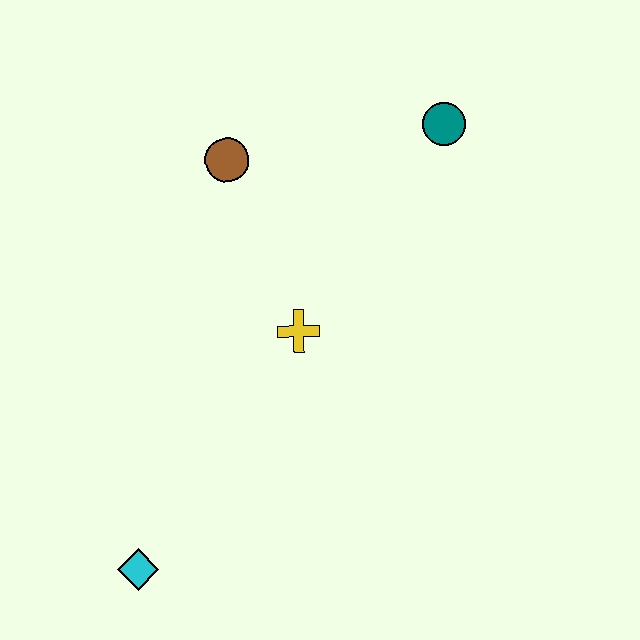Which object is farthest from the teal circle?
The cyan diamond is farthest from the teal circle.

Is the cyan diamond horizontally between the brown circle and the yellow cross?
No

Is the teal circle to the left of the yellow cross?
No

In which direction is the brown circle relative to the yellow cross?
The brown circle is above the yellow cross.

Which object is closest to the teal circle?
The brown circle is closest to the teal circle.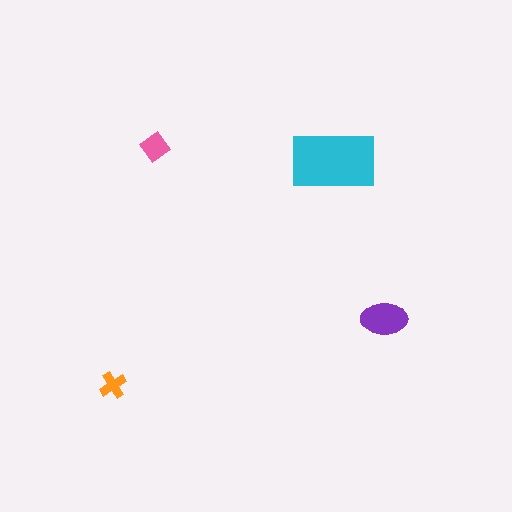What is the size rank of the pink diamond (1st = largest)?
3rd.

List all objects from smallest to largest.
The orange cross, the pink diamond, the purple ellipse, the cyan rectangle.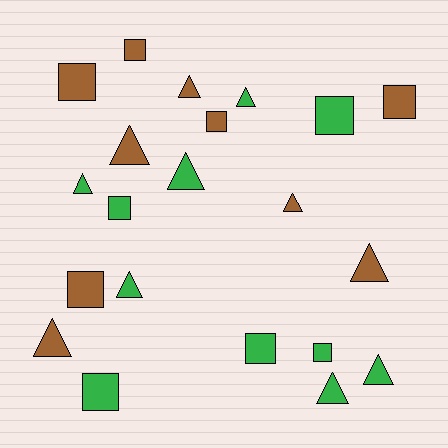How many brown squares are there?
There are 5 brown squares.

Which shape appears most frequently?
Triangle, with 11 objects.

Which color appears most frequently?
Green, with 11 objects.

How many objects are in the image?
There are 21 objects.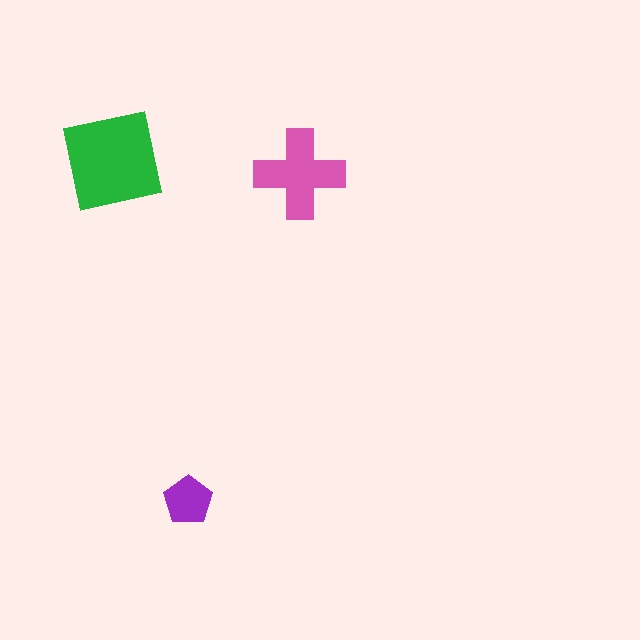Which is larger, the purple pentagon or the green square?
The green square.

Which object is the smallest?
The purple pentagon.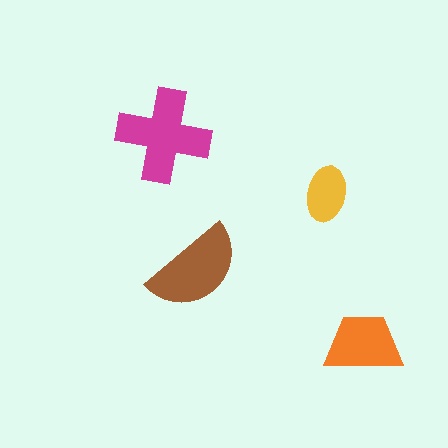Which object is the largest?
The magenta cross.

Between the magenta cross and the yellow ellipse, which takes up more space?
The magenta cross.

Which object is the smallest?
The yellow ellipse.